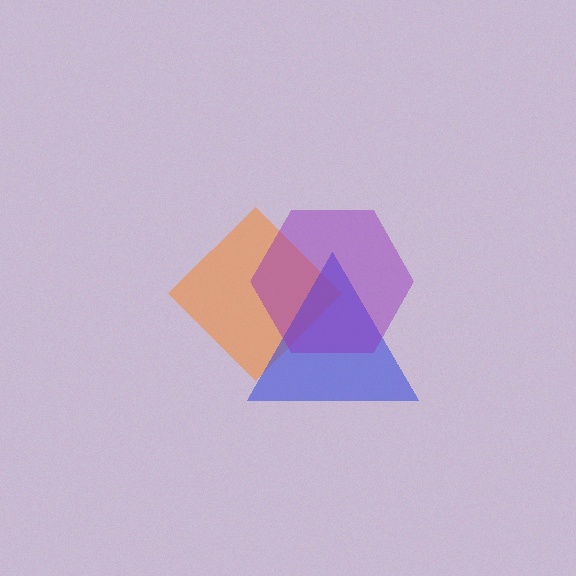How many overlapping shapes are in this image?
There are 3 overlapping shapes in the image.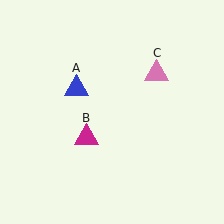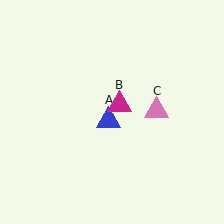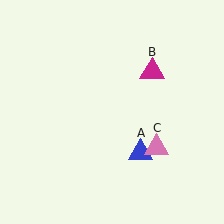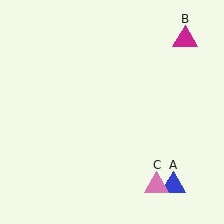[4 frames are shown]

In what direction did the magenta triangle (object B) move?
The magenta triangle (object B) moved up and to the right.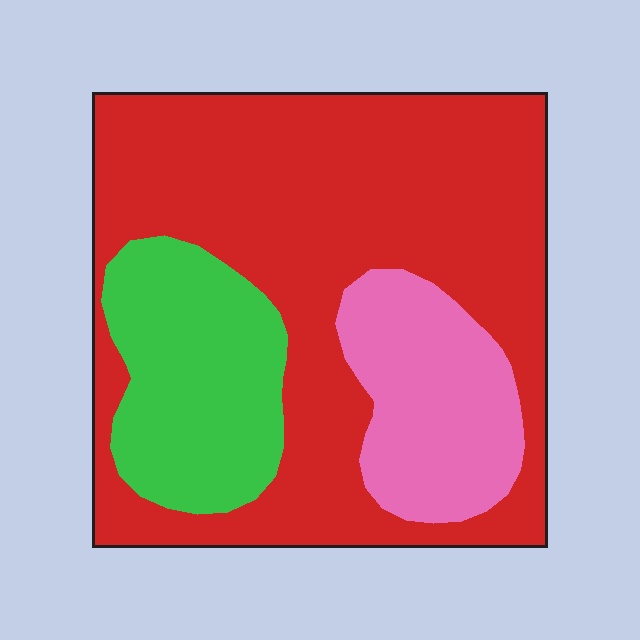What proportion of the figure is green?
Green takes up less than a quarter of the figure.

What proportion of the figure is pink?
Pink takes up about one sixth (1/6) of the figure.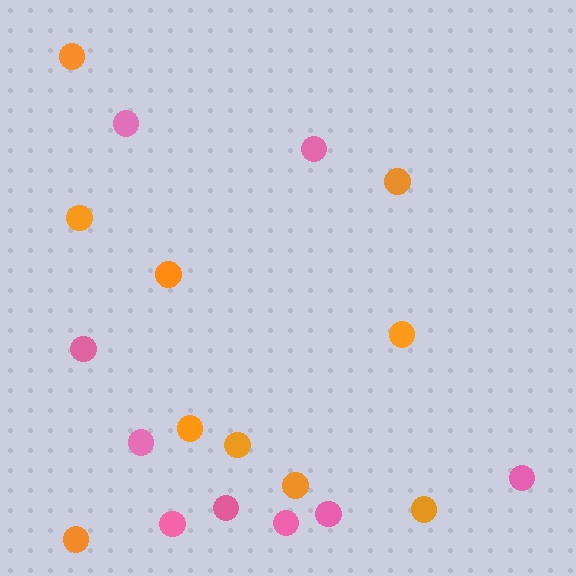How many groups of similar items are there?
There are 2 groups: one group of orange circles (10) and one group of pink circles (9).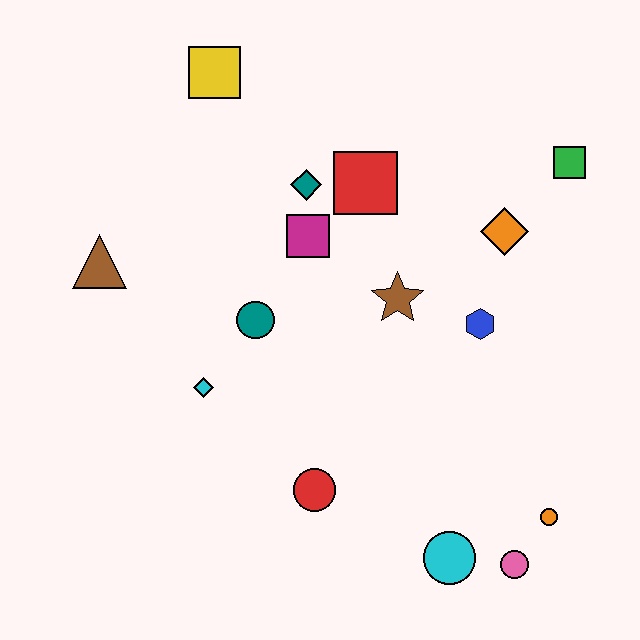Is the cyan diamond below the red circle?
No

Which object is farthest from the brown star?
The brown triangle is farthest from the brown star.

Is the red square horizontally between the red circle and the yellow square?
No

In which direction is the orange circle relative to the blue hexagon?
The orange circle is below the blue hexagon.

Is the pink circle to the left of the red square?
No